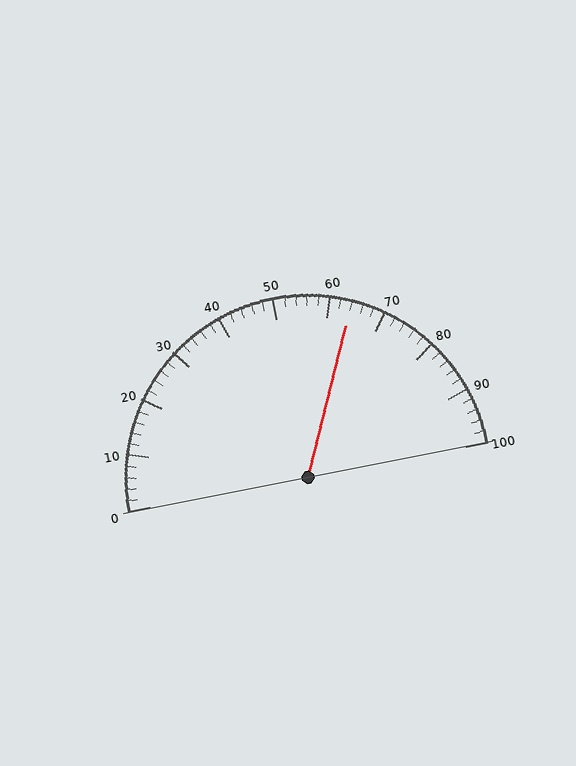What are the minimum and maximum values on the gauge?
The gauge ranges from 0 to 100.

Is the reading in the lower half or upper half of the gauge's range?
The reading is in the upper half of the range (0 to 100).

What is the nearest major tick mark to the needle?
The nearest major tick mark is 60.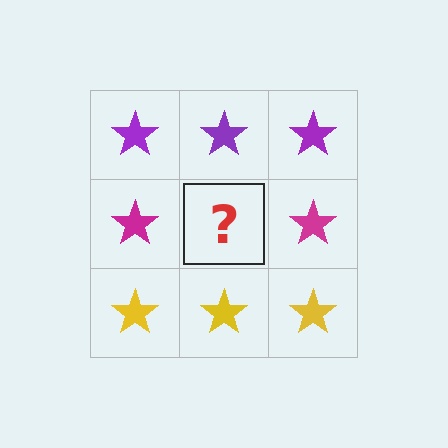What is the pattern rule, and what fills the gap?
The rule is that each row has a consistent color. The gap should be filled with a magenta star.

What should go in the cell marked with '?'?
The missing cell should contain a magenta star.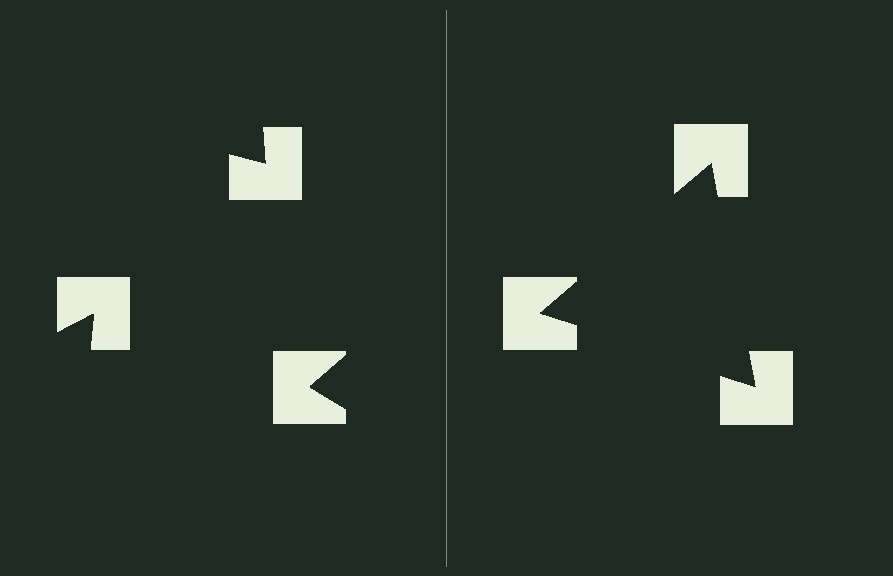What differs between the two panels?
The notched squares are positioned identically on both sides; only the wedge orientations differ. On the right they align to a triangle; on the left they are misaligned.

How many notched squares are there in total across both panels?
6 — 3 on each side.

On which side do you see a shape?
An illusory triangle appears on the right side. On the left side the wedge cuts are rotated, so no coherent shape forms.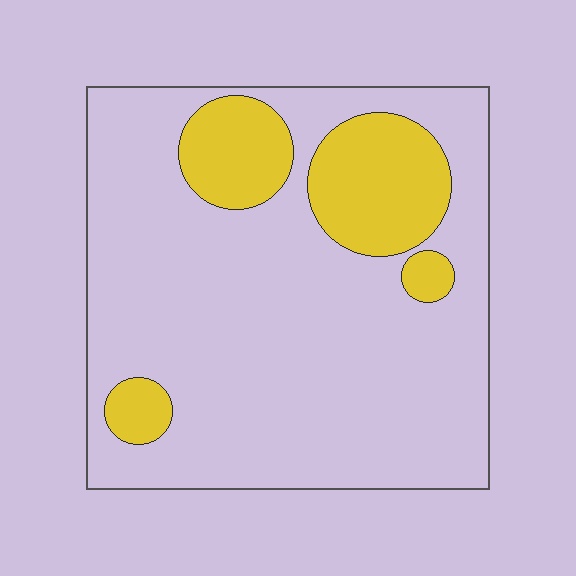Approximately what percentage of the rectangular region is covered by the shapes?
Approximately 20%.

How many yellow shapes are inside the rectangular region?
4.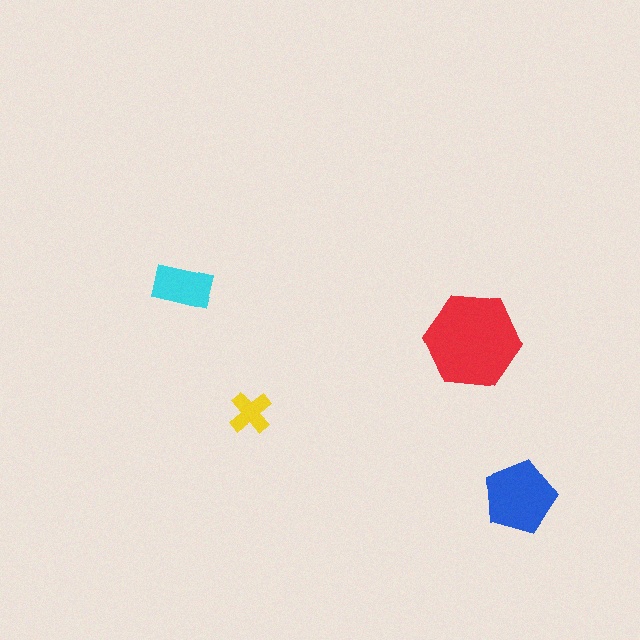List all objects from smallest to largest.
The yellow cross, the cyan rectangle, the blue pentagon, the red hexagon.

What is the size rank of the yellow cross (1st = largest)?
4th.